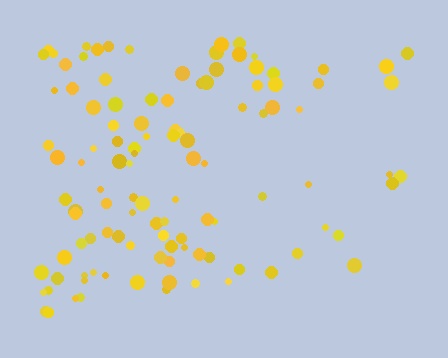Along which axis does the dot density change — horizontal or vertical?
Horizontal.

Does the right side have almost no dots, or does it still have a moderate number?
Still a moderate number, just noticeably fewer than the left.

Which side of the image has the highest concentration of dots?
The left.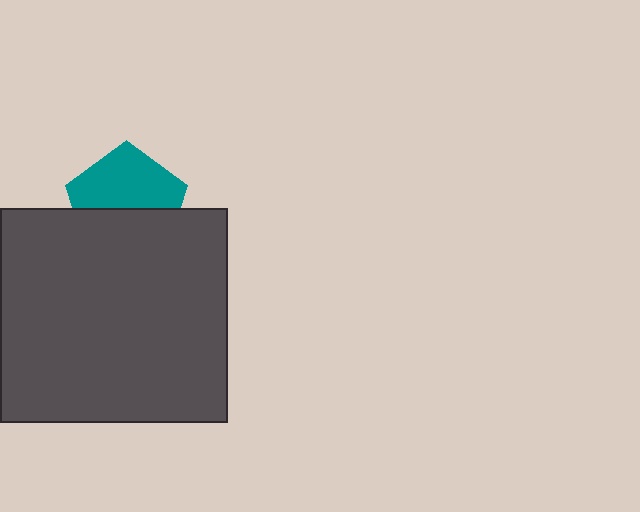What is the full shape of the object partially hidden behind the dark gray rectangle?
The partially hidden object is a teal pentagon.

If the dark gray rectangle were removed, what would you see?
You would see the complete teal pentagon.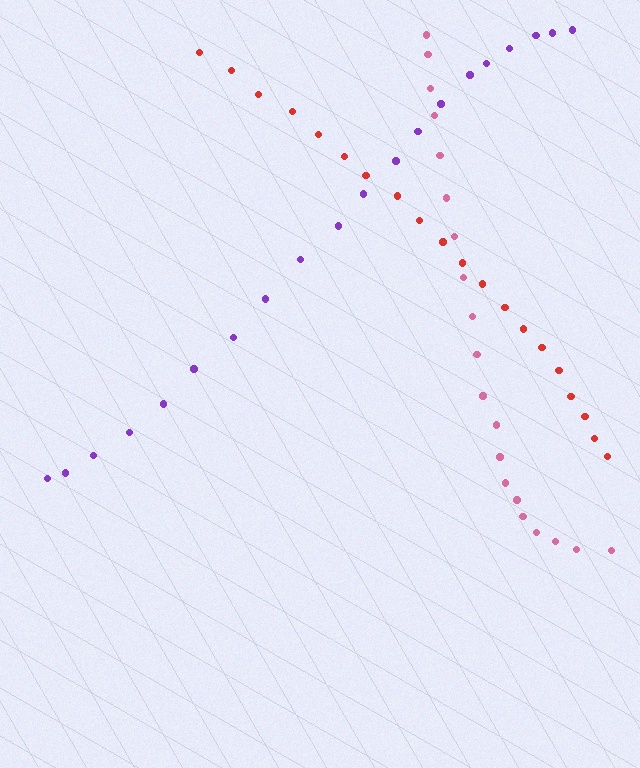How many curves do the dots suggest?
There are 3 distinct paths.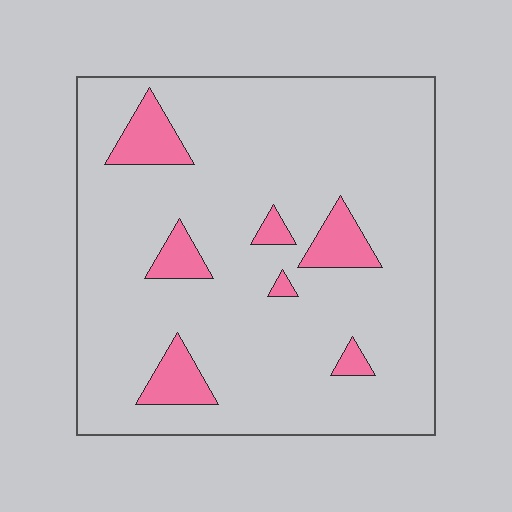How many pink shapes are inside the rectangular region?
7.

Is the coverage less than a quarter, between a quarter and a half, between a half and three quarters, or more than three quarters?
Less than a quarter.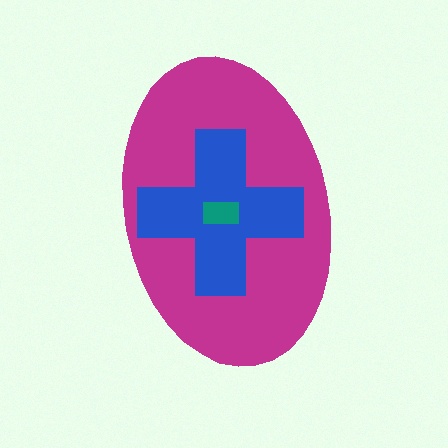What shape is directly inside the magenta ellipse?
The blue cross.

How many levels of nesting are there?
3.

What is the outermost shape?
The magenta ellipse.